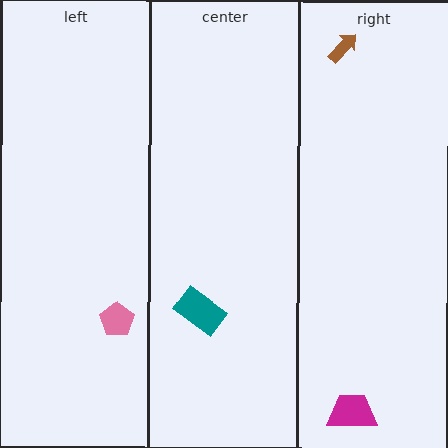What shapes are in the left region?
The pink pentagon.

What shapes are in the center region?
The teal rectangle.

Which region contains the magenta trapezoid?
The right region.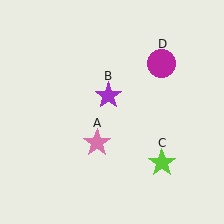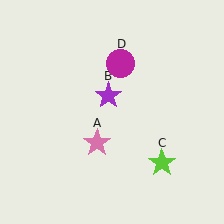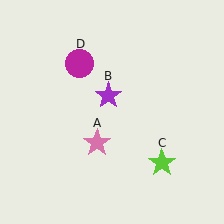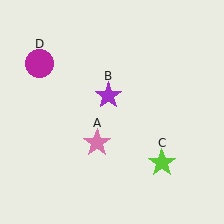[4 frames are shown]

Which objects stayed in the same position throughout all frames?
Pink star (object A) and purple star (object B) and lime star (object C) remained stationary.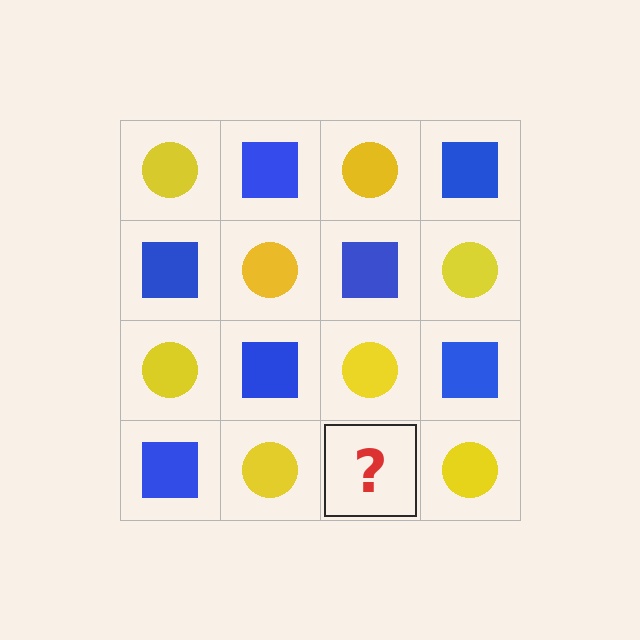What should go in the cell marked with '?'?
The missing cell should contain a blue square.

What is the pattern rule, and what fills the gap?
The rule is that it alternates yellow circle and blue square in a checkerboard pattern. The gap should be filled with a blue square.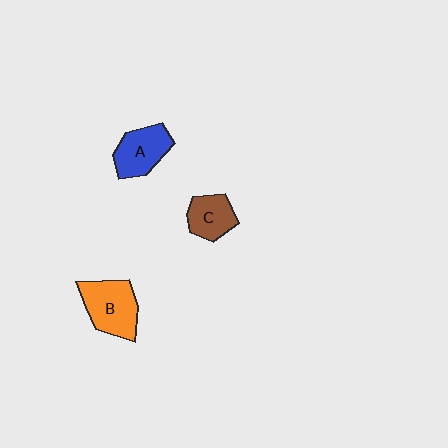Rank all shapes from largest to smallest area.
From largest to smallest: B (orange), A (blue), C (brown).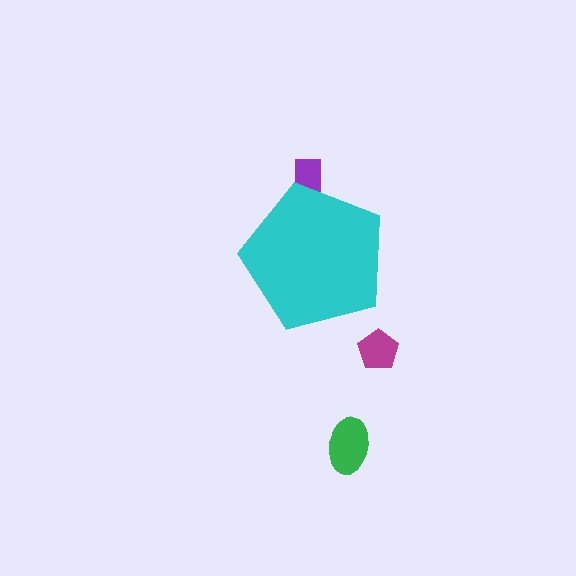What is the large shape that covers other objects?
A cyan pentagon.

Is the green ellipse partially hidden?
No, the green ellipse is fully visible.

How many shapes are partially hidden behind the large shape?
1 shape is partially hidden.